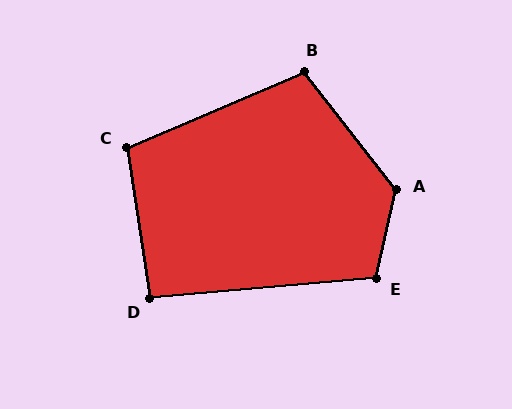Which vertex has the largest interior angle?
A, at approximately 129 degrees.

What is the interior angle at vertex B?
Approximately 105 degrees (obtuse).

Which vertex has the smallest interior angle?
D, at approximately 94 degrees.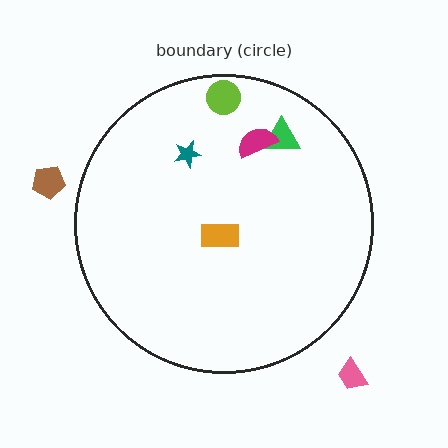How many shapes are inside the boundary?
5 inside, 2 outside.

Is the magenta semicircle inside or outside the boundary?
Inside.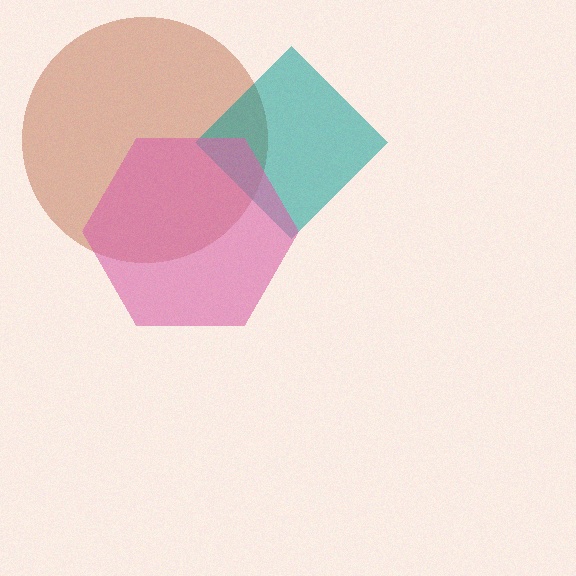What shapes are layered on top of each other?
The layered shapes are: a brown circle, a teal diamond, a pink hexagon.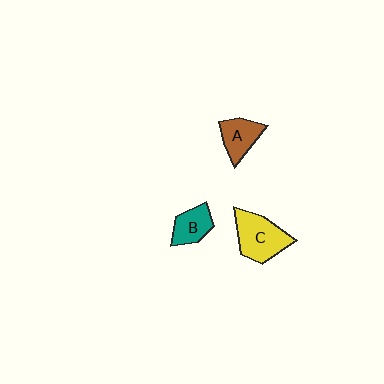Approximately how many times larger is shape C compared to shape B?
Approximately 1.7 times.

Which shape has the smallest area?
Shape B (teal).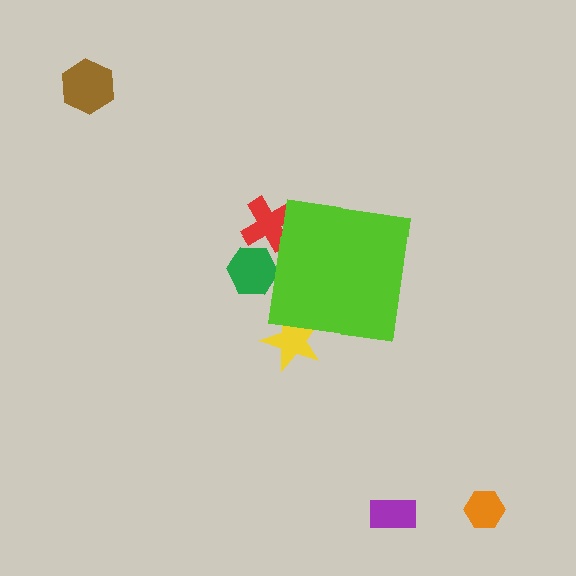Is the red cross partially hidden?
Yes, the red cross is partially hidden behind the lime square.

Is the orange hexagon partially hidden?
No, the orange hexagon is fully visible.